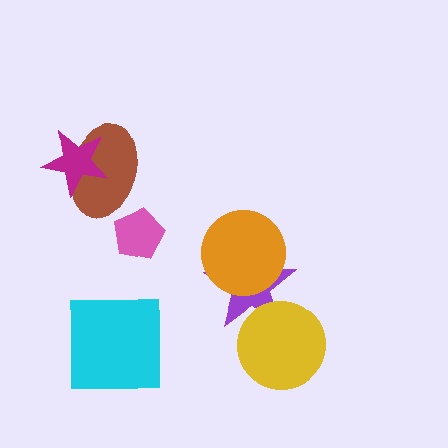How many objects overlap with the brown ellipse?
1 object overlaps with the brown ellipse.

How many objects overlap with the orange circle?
1 object overlaps with the orange circle.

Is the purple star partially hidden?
Yes, it is partially covered by another shape.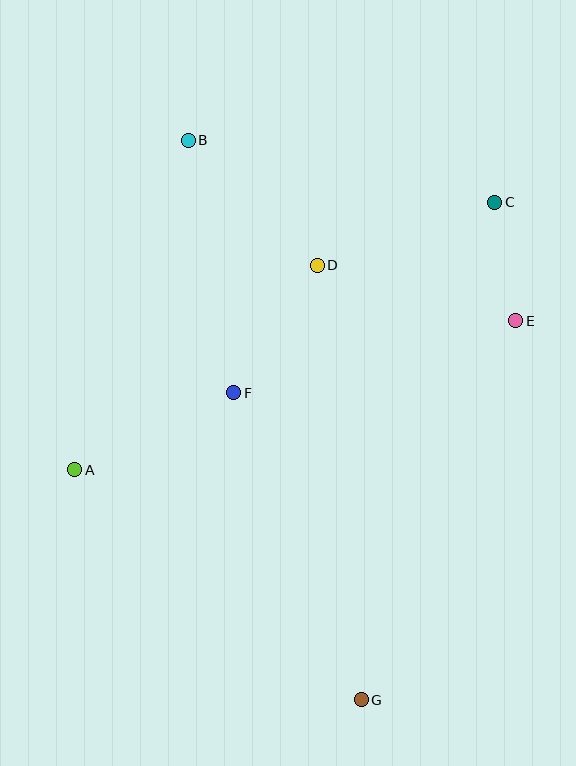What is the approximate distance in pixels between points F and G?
The distance between F and G is approximately 332 pixels.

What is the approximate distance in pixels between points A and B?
The distance between A and B is approximately 348 pixels.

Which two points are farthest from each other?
Points B and G are farthest from each other.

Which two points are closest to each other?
Points C and E are closest to each other.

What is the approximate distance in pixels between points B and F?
The distance between B and F is approximately 257 pixels.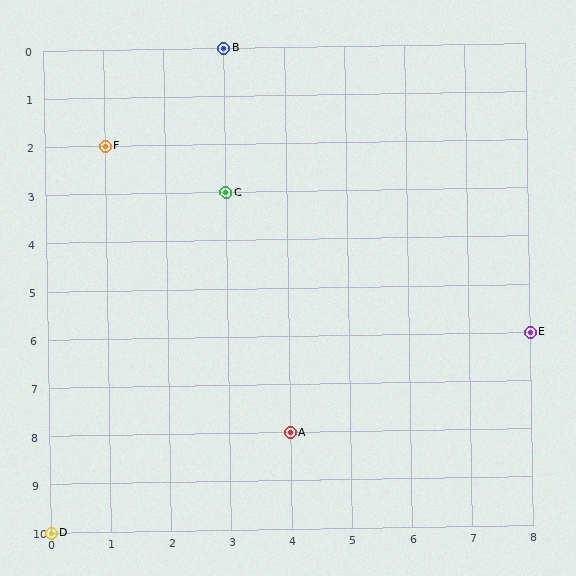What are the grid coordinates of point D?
Point D is at grid coordinates (0, 10).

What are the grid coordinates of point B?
Point B is at grid coordinates (3, 0).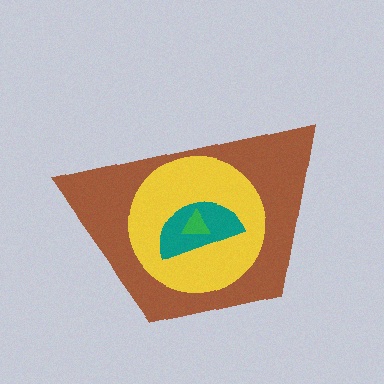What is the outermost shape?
The brown trapezoid.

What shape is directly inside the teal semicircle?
The green triangle.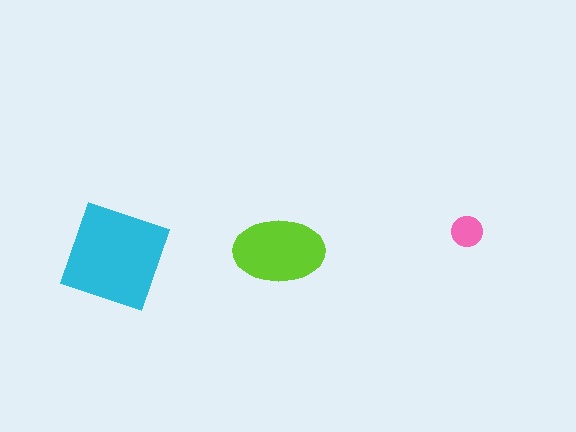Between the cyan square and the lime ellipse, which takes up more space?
The cyan square.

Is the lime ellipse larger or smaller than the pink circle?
Larger.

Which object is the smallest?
The pink circle.